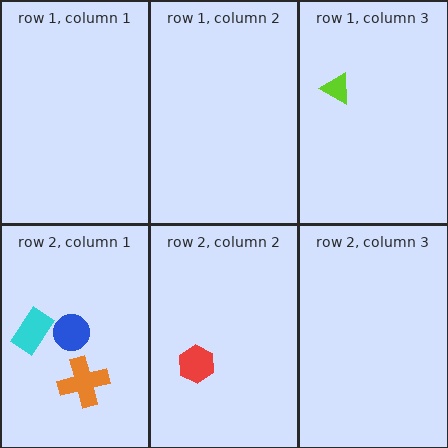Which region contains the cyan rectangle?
The row 2, column 1 region.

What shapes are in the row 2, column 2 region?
The red hexagon.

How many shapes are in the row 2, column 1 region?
3.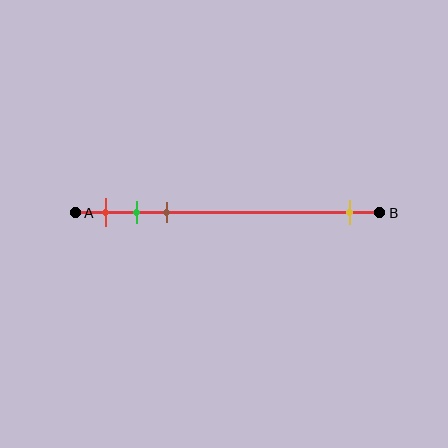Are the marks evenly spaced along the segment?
No, the marks are not evenly spaced.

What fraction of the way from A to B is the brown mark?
The brown mark is approximately 30% (0.3) of the way from A to B.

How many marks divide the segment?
There are 4 marks dividing the segment.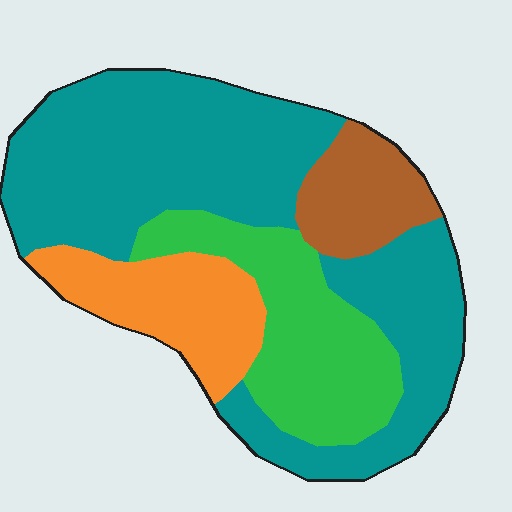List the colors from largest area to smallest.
From largest to smallest: teal, green, orange, brown.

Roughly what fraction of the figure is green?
Green covers around 20% of the figure.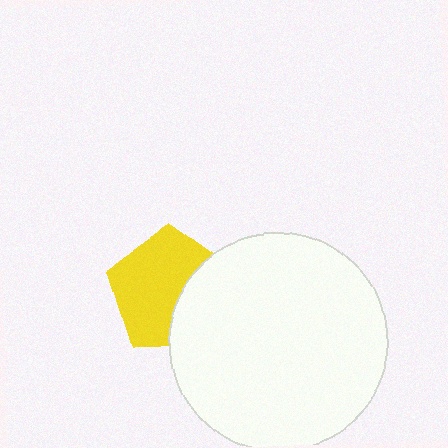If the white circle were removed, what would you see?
You would see the complete yellow pentagon.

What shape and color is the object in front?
The object in front is a white circle.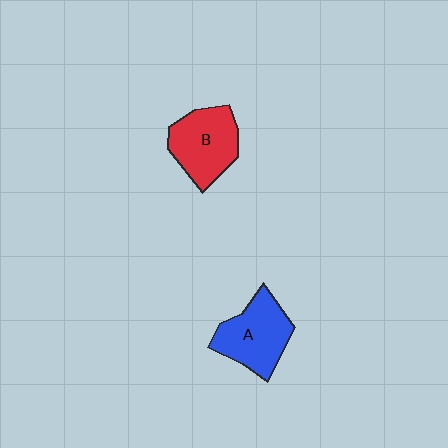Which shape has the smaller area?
Shape B (red).